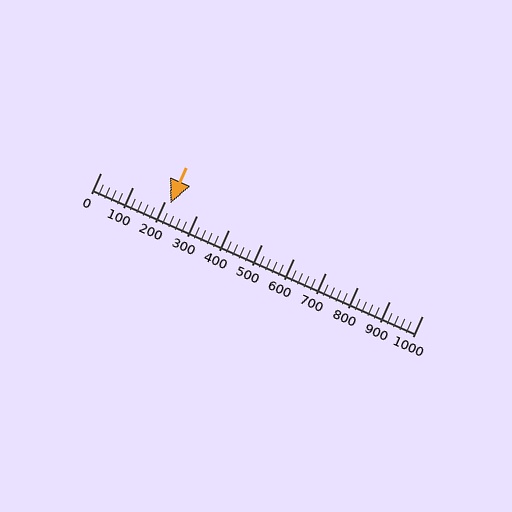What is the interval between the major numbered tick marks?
The major tick marks are spaced 100 units apart.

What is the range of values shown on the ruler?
The ruler shows values from 0 to 1000.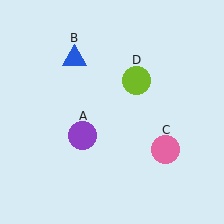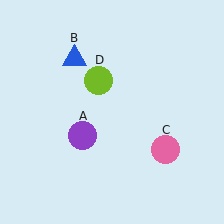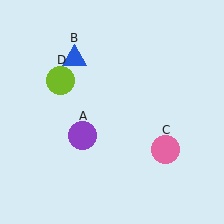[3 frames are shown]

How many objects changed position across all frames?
1 object changed position: lime circle (object D).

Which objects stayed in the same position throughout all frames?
Purple circle (object A) and blue triangle (object B) and pink circle (object C) remained stationary.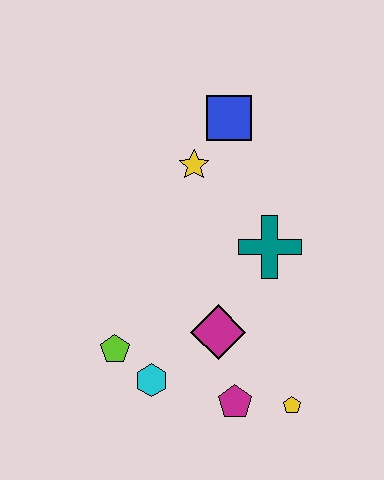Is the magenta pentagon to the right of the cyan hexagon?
Yes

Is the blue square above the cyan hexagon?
Yes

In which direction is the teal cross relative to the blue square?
The teal cross is below the blue square.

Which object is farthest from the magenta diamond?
The blue square is farthest from the magenta diamond.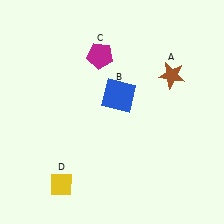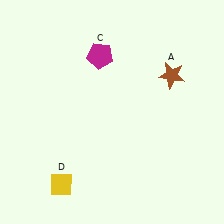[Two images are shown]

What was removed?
The blue square (B) was removed in Image 2.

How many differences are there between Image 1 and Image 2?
There is 1 difference between the two images.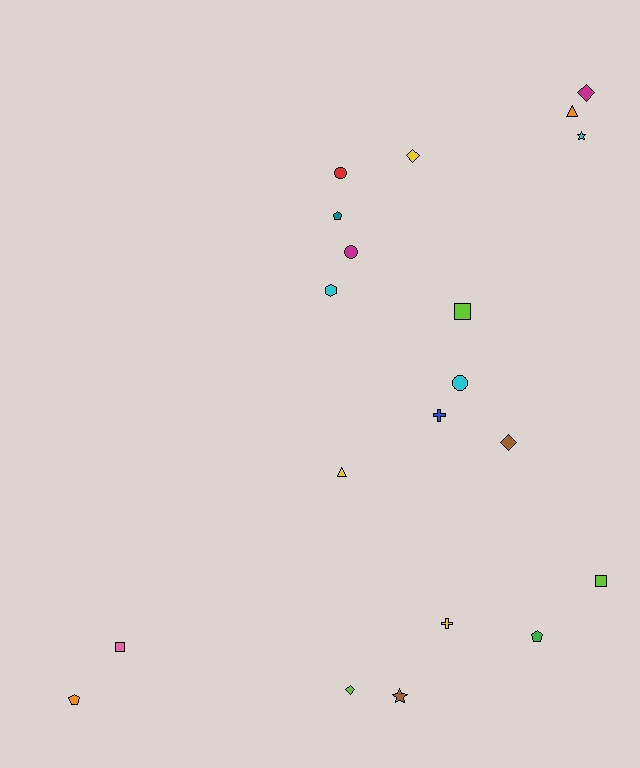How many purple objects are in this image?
There are no purple objects.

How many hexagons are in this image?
There is 1 hexagon.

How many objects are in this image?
There are 20 objects.